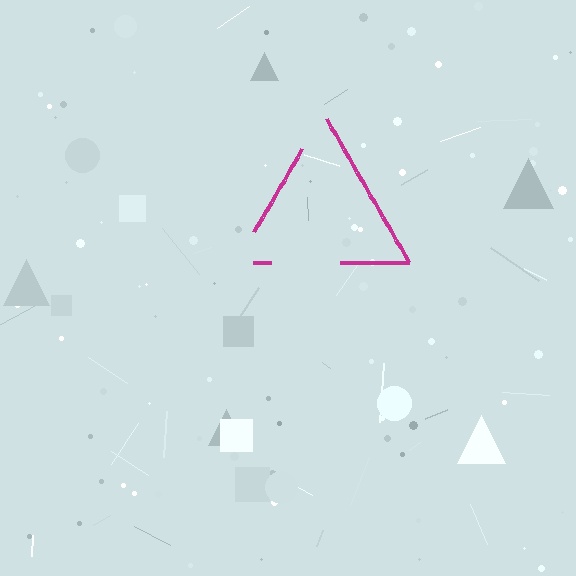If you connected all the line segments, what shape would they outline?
They would outline a triangle.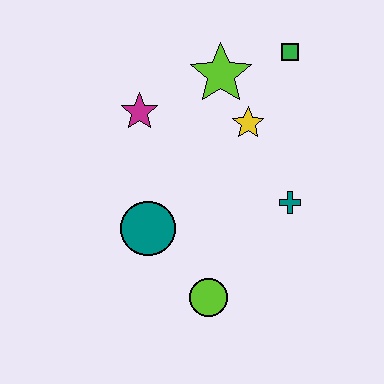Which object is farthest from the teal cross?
The magenta star is farthest from the teal cross.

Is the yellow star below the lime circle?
No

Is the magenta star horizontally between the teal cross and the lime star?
No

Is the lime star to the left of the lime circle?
No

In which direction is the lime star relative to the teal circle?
The lime star is above the teal circle.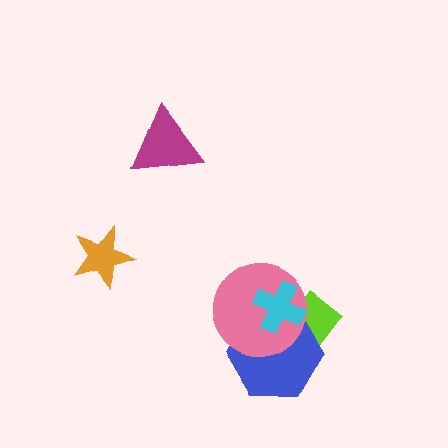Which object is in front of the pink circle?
The cyan cross is in front of the pink circle.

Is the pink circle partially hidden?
Yes, it is partially covered by another shape.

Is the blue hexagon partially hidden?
Yes, it is partially covered by another shape.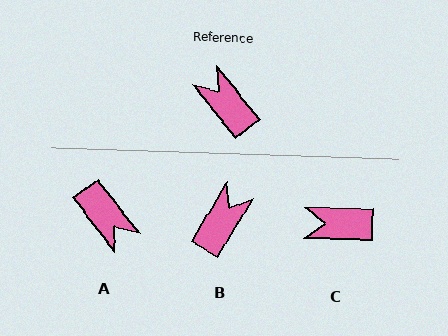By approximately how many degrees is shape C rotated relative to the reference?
Approximately 51 degrees counter-clockwise.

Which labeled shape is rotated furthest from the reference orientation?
A, about 179 degrees away.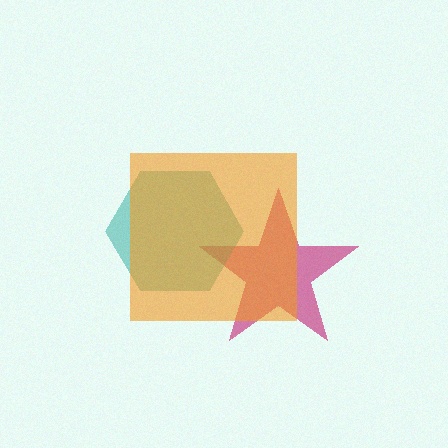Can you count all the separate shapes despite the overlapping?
Yes, there are 3 separate shapes.